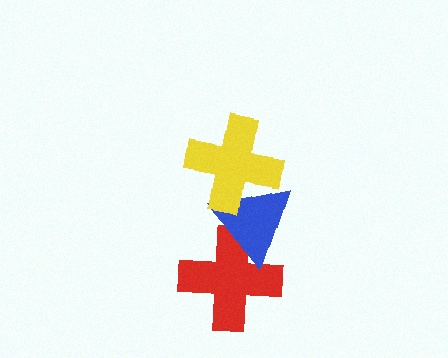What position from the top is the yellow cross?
The yellow cross is 1st from the top.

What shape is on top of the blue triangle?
The yellow cross is on top of the blue triangle.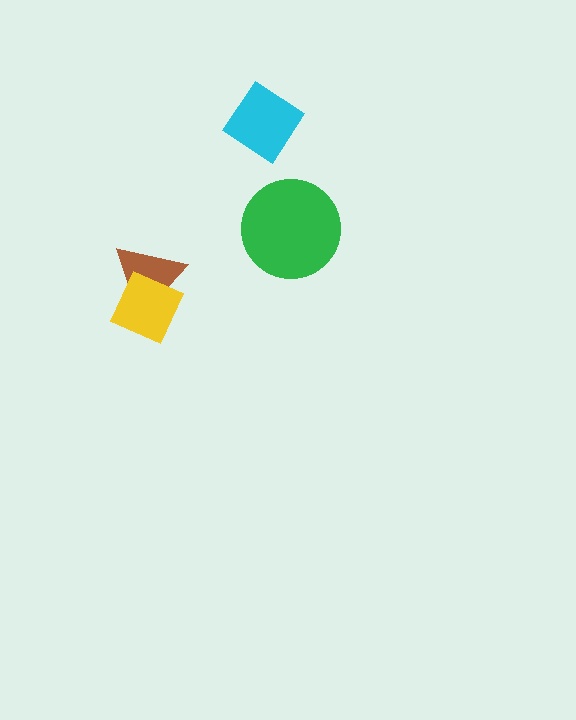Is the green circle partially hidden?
No, no other shape covers it.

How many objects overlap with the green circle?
0 objects overlap with the green circle.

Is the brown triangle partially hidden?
Yes, it is partially covered by another shape.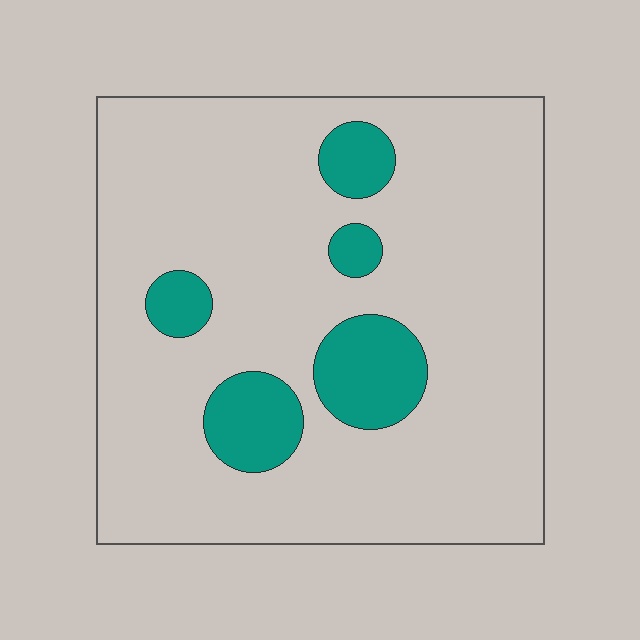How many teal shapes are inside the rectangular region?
5.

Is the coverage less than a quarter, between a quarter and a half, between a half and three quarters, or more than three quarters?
Less than a quarter.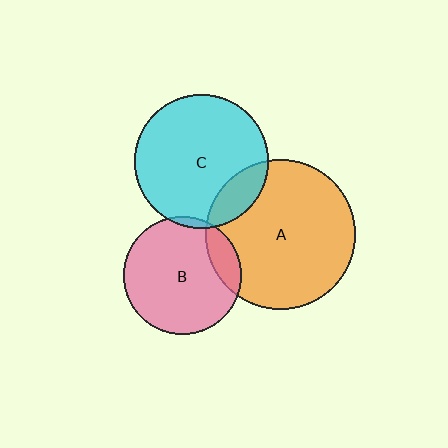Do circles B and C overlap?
Yes.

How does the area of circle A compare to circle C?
Approximately 1.3 times.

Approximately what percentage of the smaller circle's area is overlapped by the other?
Approximately 5%.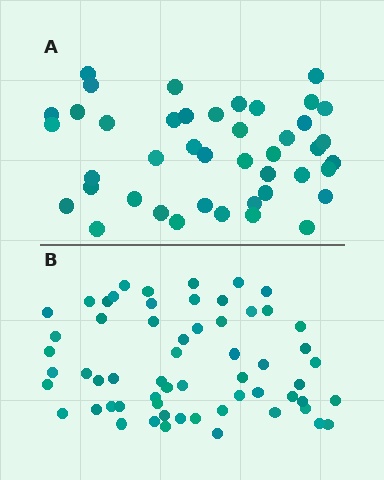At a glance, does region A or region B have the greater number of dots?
Region B (the bottom region) has more dots.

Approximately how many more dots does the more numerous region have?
Region B has approximately 15 more dots than region A.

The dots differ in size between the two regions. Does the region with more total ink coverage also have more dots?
No. Region A has more total ink coverage because its dots are larger, but region B actually contains more individual dots. Total area can be misleading — the number of items is what matters here.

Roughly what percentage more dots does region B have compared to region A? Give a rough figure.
About 40% more.